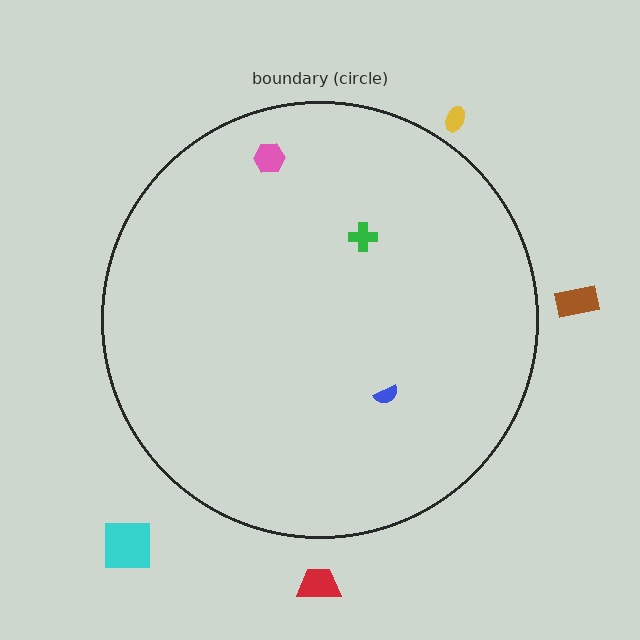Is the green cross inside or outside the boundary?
Inside.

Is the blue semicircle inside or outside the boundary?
Inside.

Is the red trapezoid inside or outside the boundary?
Outside.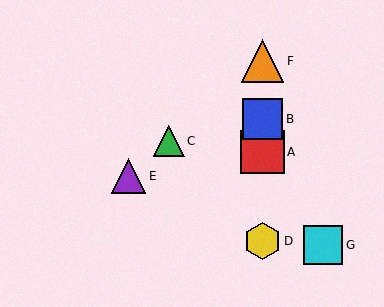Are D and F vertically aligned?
Yes, both are at x≈263.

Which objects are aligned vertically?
Objects A, B, D, F are aligned vertically.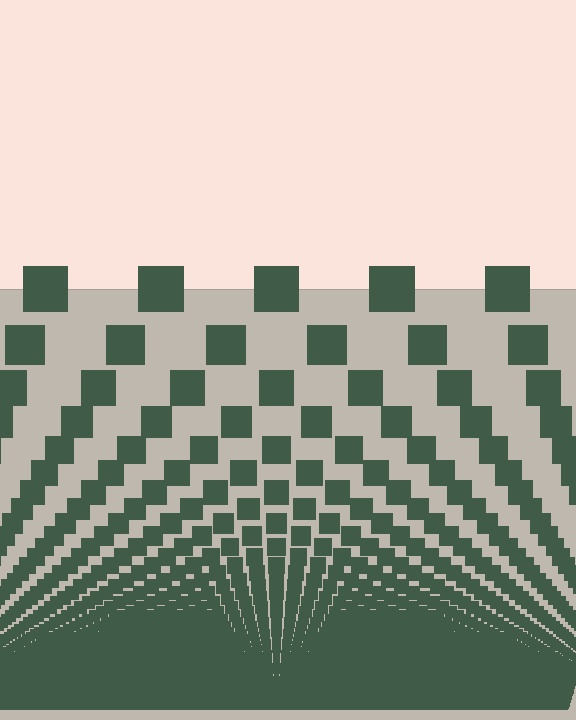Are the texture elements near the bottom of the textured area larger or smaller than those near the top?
Smaller. The gradient is inverted — elements near the bottom are smaller and denser.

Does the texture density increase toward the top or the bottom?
Density increases toward the bottom.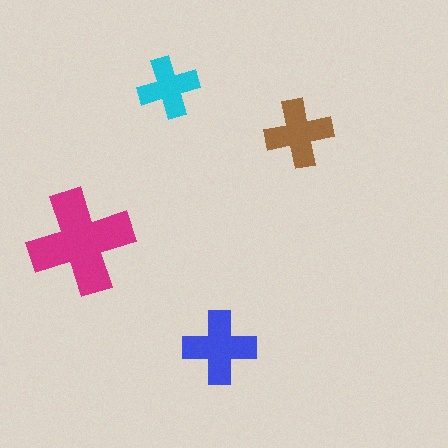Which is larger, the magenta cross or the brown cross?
The magenta one.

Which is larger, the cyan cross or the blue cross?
The blue one.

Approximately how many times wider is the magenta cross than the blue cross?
About 1.5 times wider.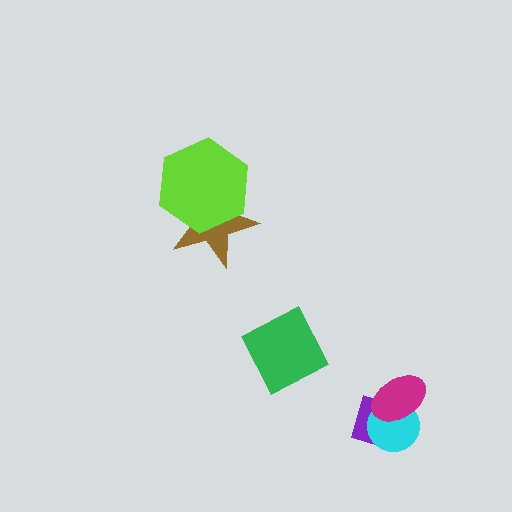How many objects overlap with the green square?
0 objects overlap with the green square.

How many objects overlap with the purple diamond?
2 objects overlap with the purple diamond.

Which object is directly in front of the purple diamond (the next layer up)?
The cyan circle is directly in front of the purple diamond.